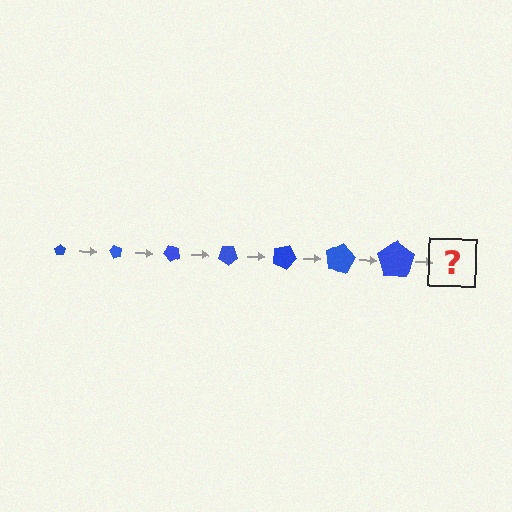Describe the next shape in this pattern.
It should be a pentagon, larger than the previous one and rotated 420 degrees from the start.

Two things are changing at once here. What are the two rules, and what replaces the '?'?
The two rules are that the pentagon grows larger each step and it rotates 60 degrees each step. The '?' should be a pentagon, larger than the previous one and rotated 420 degrees from the start.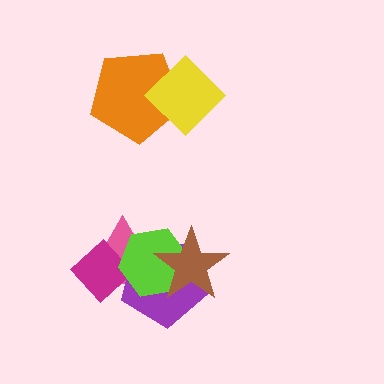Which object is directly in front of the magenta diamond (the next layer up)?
The purple pentagon is directly in front of the magenta diamond.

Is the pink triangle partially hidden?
Yes, it is partially covered by another shape.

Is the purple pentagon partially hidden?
Yes, it is partially covered by another shape.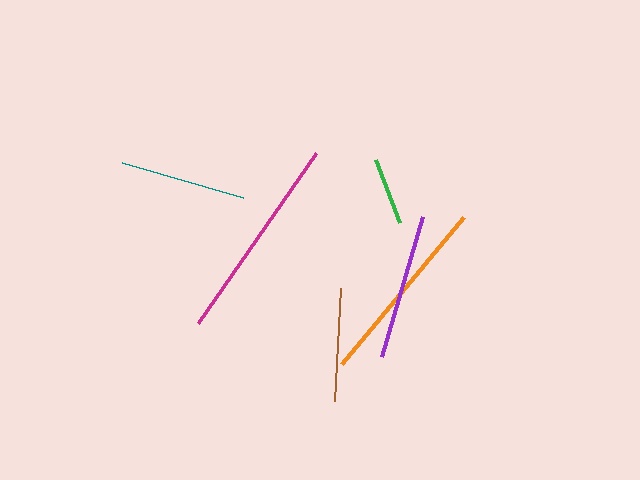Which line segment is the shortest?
The green line is the shortest at approximately 67 pixels.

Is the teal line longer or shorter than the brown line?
The teal line is longer than the brown line.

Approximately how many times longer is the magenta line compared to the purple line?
The magenta line is approximately 1.4 times the length of the purple line.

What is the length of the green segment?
The green segment is approximately 67 pixels long.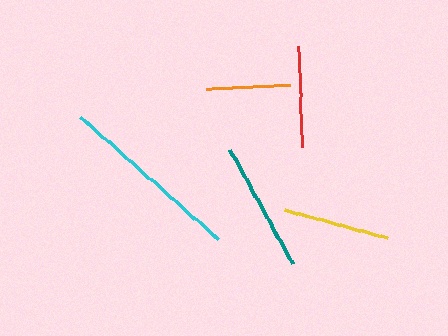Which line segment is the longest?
The cyan line is the longest at approximately 185 pixels.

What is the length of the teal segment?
The teal segment is approximately 130 pixels long.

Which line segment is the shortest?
The orange line is the shortest at approximately 83 pixels.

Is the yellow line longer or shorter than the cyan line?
The cyan line is longer than the yellow line.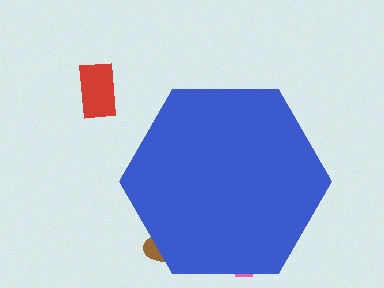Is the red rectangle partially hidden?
No, the red rectangle is fully visible.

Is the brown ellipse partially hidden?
Yes, the brown ellipse is partially hidden behind the blue hexagon.